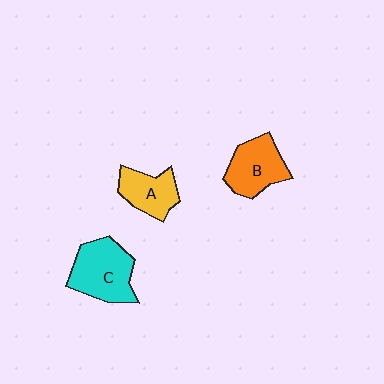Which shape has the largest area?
Shape C (cyan).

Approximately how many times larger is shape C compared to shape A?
Approximately 1.5 times.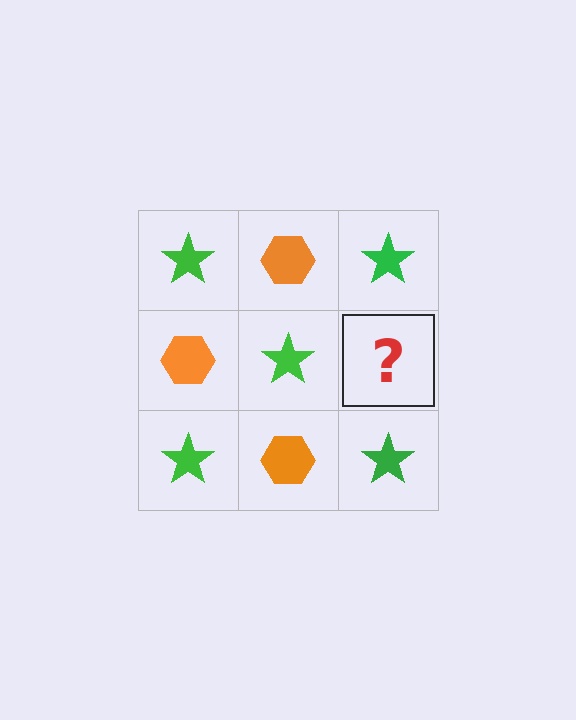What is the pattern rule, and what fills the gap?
The rule is that it alternates green star and orange hexagon in a checkerboard pattern. The gap should be filled with an orange hexagon.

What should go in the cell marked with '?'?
The missing cell should contain an orange hexagon.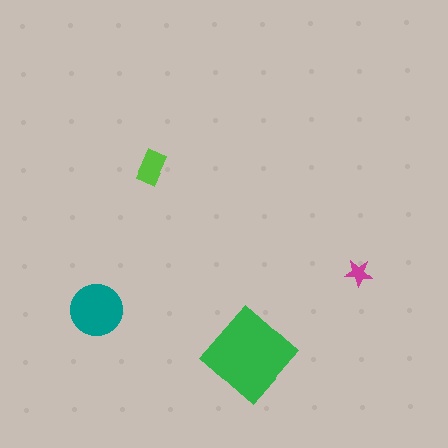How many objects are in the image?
There are 4 objects in the image.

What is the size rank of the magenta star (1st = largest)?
4th.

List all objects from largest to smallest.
The green diamond, the teal circle, the lime rectangle, the magenta star.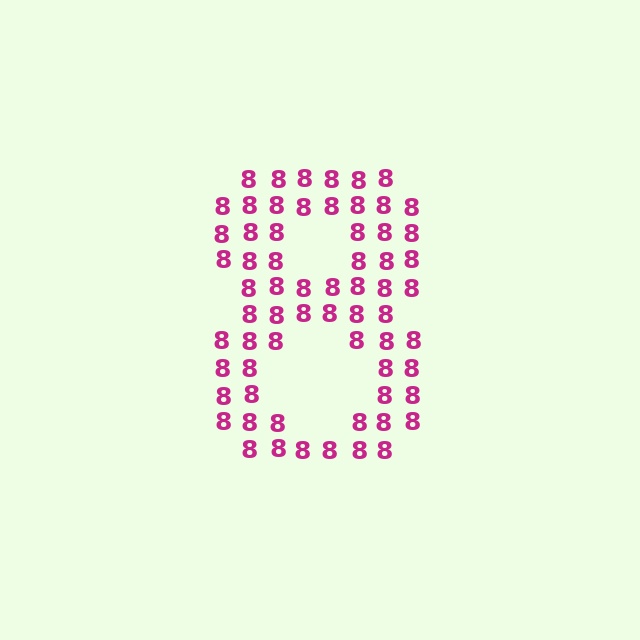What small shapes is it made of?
It is made of small digit 8's.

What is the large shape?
The large shape is the digit 8.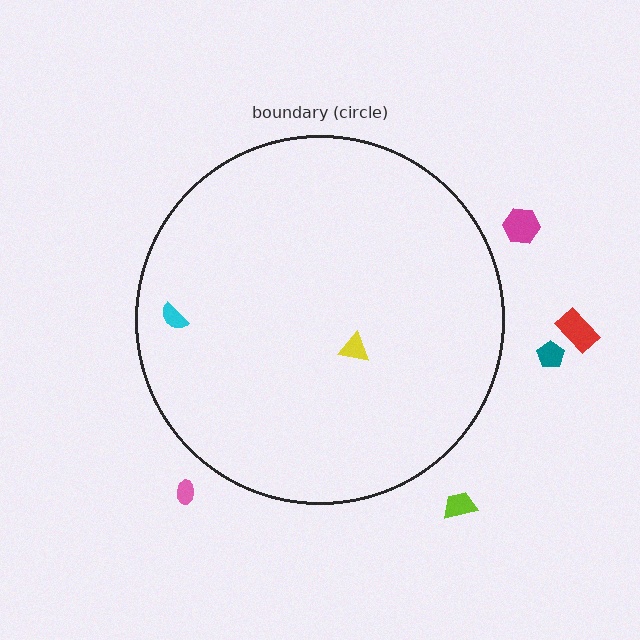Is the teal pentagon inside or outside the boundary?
Outside.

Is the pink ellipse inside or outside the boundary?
Outside.